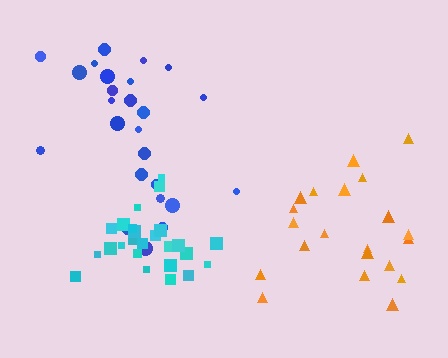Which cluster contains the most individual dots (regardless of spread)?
Cyan (26).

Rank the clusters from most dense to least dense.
cyan, orange, blue.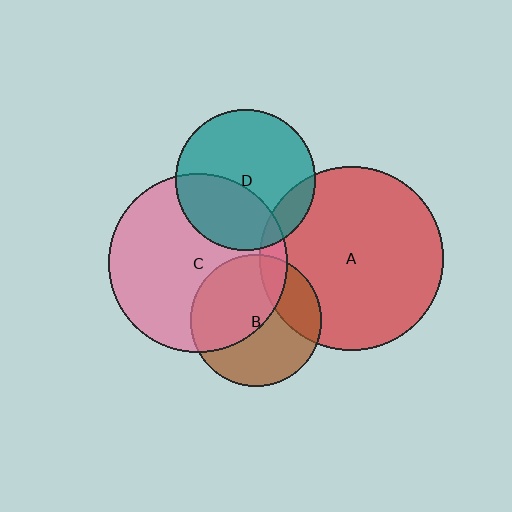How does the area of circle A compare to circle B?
Approximately 2.0 times.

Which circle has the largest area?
Circle A (red).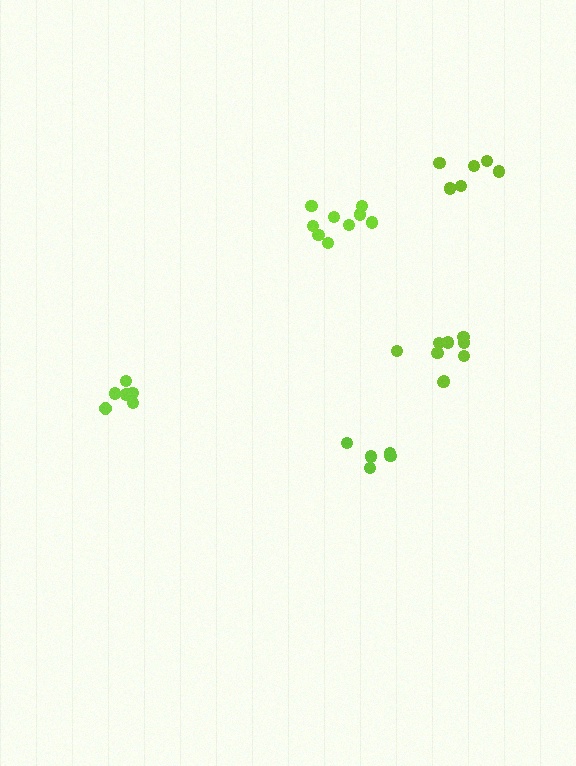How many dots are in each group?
Group 1: 9 dots, Group 2: 9 dots, Group 3: 5 dots, Group 4: 6 dots, Group 5: 6 dots (35 total).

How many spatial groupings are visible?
There are 5 spatial groupings.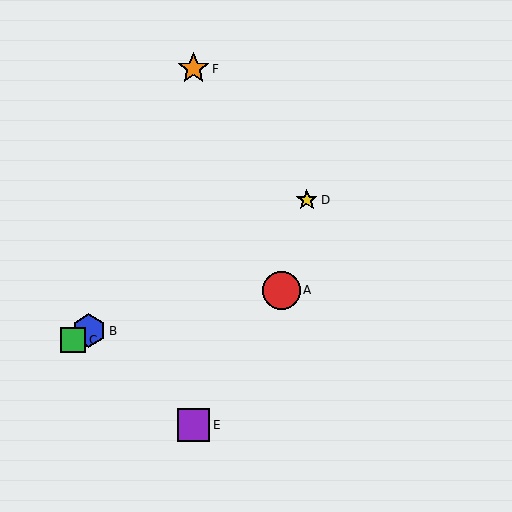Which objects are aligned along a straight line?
Objects B, C, D are aligned along a straight line.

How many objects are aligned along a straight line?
3 objects (B, C, D) are aligned along a straight line.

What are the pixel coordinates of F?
Object F is at (193, 69).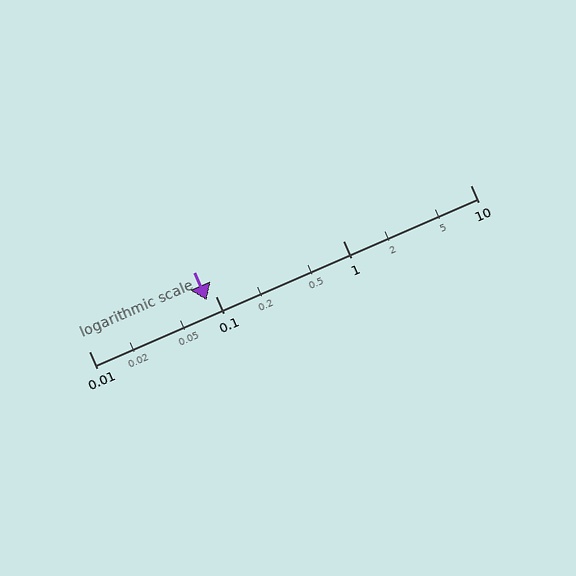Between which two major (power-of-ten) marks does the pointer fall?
The pointer is between 0.01 and 0.1.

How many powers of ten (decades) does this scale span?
The scale spans 3 decades, from 0.01 to 10.